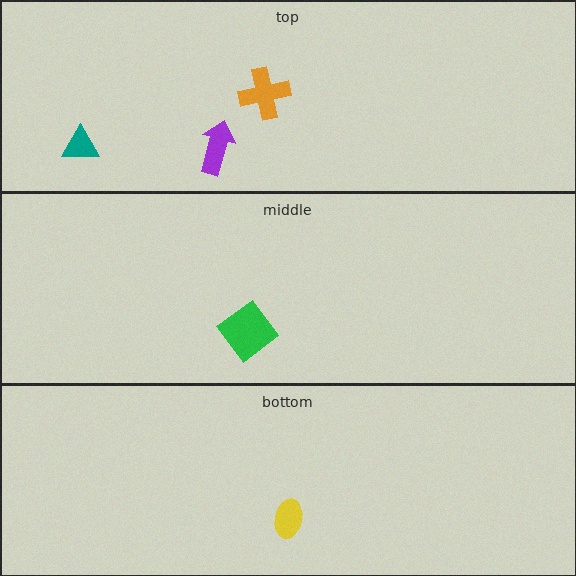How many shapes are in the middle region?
1.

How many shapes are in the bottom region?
1.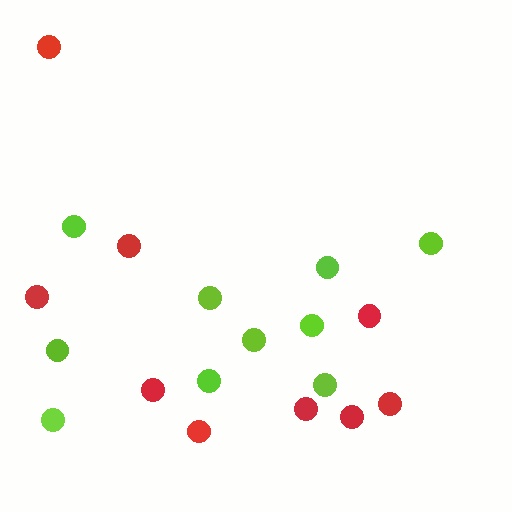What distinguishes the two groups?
There are 2 groups: one group of red circles (9) and one group of lime circles (10).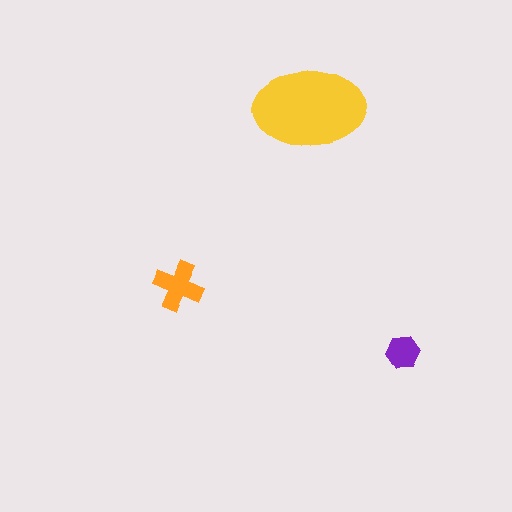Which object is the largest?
The yellow ellipse.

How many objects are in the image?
There are 3 objects in the image.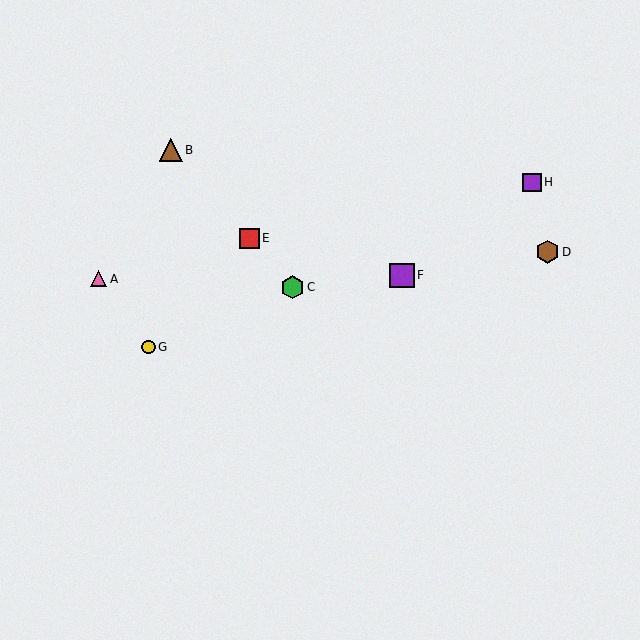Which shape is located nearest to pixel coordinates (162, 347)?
The yellow circle (labeled G) at (148, 347) is nearest to that location.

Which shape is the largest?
The purple square (labeled F) is the largest.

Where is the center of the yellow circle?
The center of the yellow circle is at (148, 347).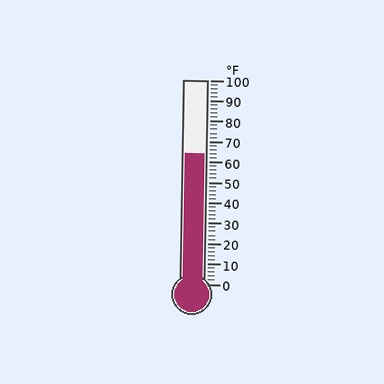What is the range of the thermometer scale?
The thermometer scale ranges from 0°F to 100°F.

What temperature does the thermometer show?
The thermometer shows approximately 64°F.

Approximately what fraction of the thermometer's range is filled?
The thermometer is filled to approximately 65% of its range.